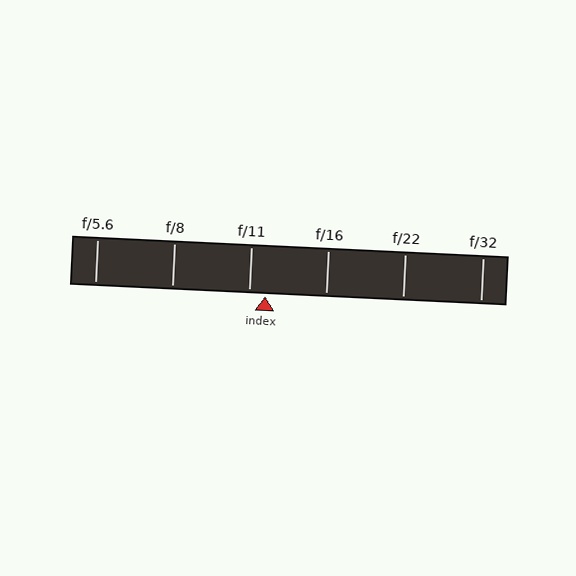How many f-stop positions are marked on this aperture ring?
There are 6 f-stop positions marked.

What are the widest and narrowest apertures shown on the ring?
The widest aperture shown is f/5.6 and the narrowest is f/32.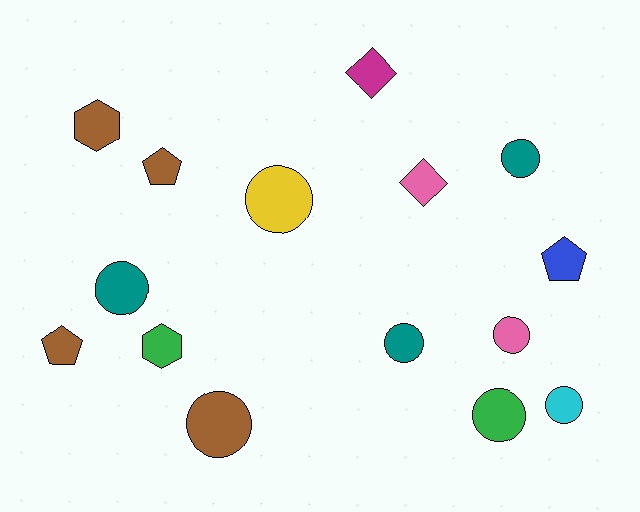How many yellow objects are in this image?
There is 1 yellow object.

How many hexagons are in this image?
There are 2 hexagons.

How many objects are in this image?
There are 15 objects.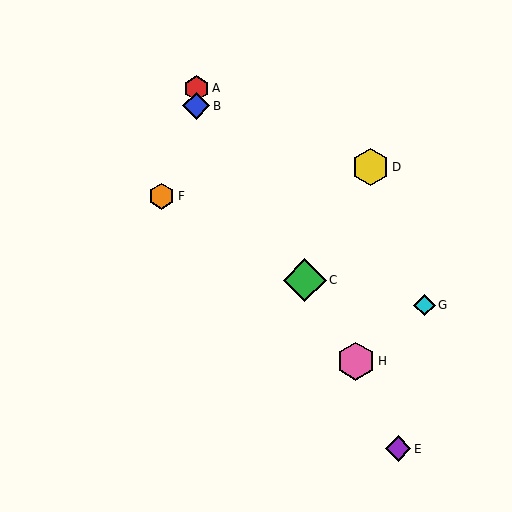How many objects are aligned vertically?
2 objects (A, B) are aligned vertically.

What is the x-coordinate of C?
Object C is at x≈305.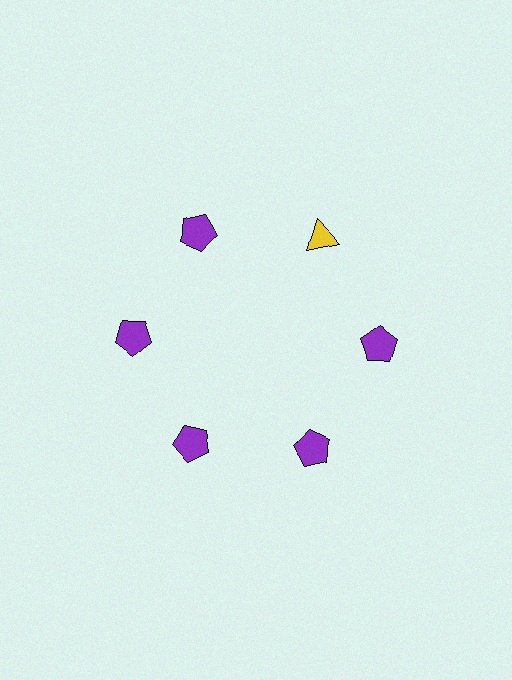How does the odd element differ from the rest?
It differs in both color (yellow instead of purple) and shape (triangle instead of pentagon).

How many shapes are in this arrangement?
There are 6 shapes arranged in a ring pattern.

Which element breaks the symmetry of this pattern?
The yellow triangle at roughly the 1 o'clock position breaks the symmetry. All other shapes are purple pentagons.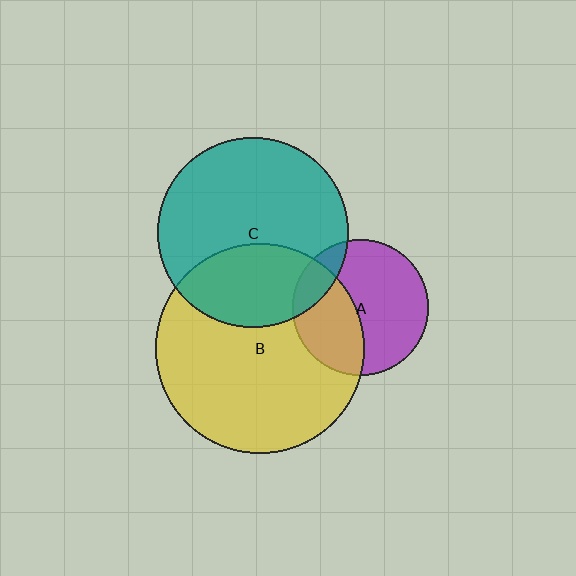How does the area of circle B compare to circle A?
Approximately 2.4 times.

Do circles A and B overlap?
Yes.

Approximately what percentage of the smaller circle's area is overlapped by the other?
Approximately 40%.